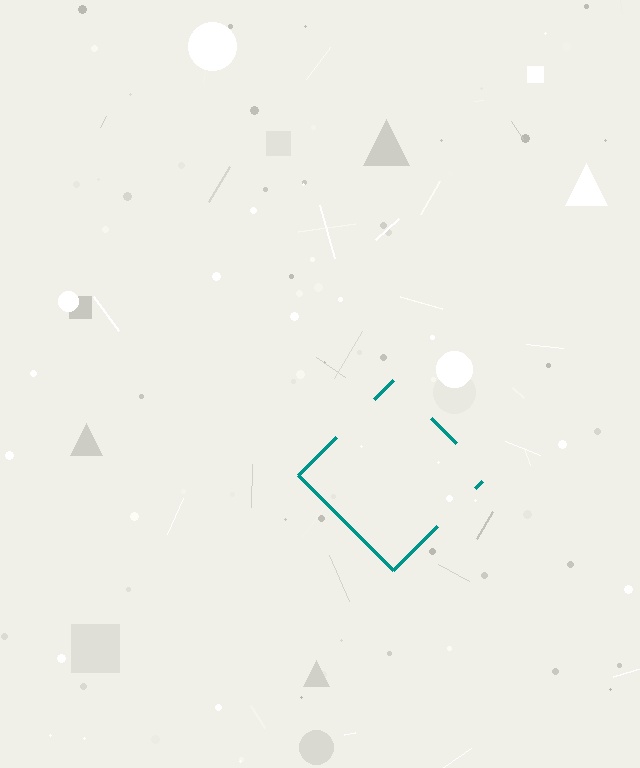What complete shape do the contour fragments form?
The contour fragments form a diamond.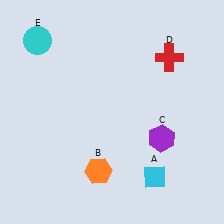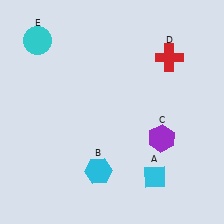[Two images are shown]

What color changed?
The hexagon (B) changed from orange in Image 1 to cyan in Image 2.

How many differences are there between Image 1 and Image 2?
There is 1 difference between the two images.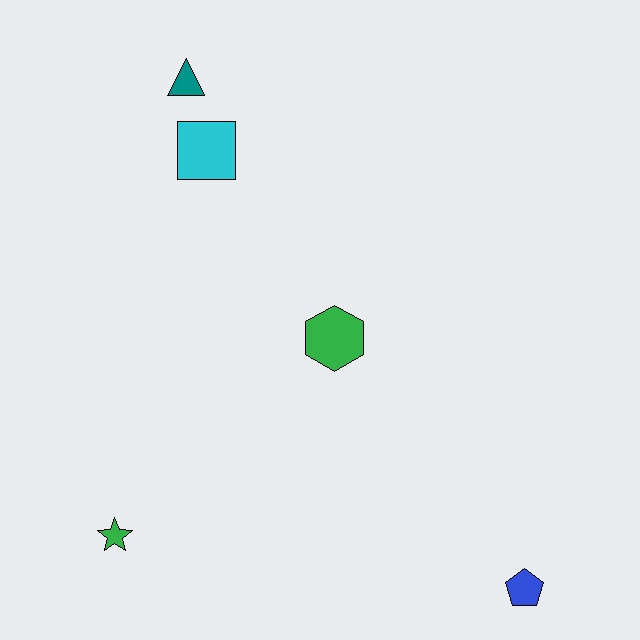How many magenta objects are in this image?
There are no magenta objects.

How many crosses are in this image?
There are no crosses.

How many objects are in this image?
There are 5 objects.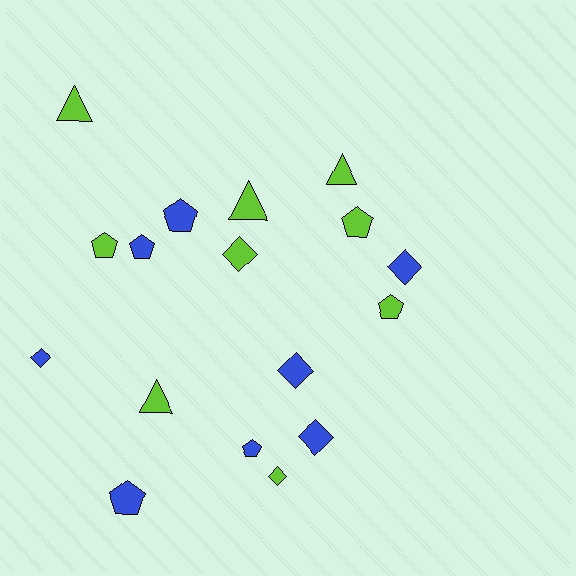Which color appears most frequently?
Lime, with 9 objects.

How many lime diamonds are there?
There are 2 lime diamonds.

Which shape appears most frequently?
Pentagon, with 7 objects.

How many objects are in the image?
There are 17 objects.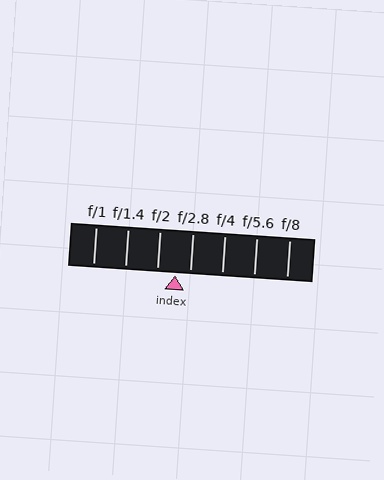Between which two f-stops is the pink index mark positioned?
The index mark is between f/2 and f/2.8.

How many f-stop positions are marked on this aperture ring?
There are 7 f-stop positions marked.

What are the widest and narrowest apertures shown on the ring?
The widest aperture shown is f/1 and the narrowest is f/8.